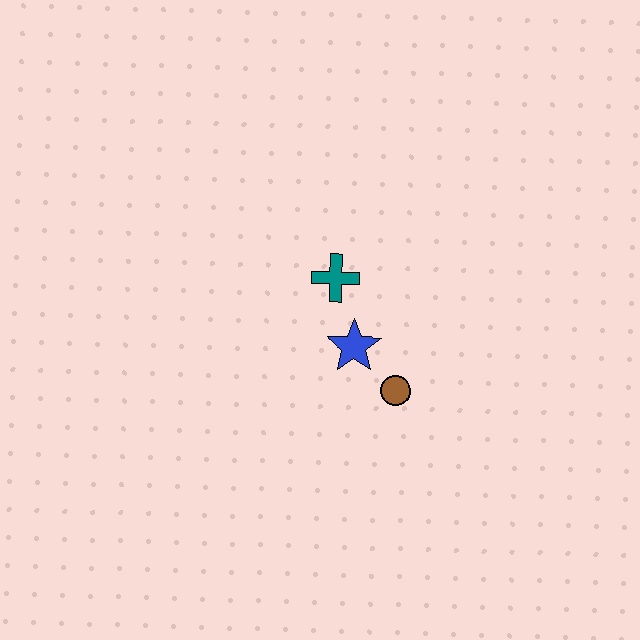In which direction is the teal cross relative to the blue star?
The teal cross is above the blue star.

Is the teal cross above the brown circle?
Yes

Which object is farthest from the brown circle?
The teal cross is farthest from the brown circle.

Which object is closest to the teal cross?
The blue star is closest to the teal cross.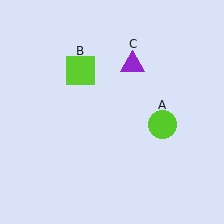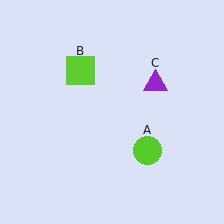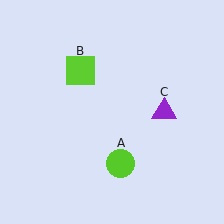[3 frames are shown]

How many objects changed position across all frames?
2 objects changed position: lime circle (object A), purple triangle (object C).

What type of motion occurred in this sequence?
The lime circle (object A), purple triangle (object C) rotated clockwise around the center of the scene.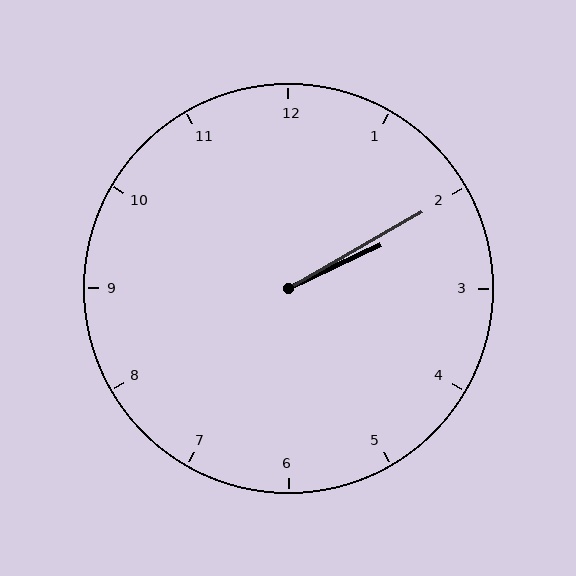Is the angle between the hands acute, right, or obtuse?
It is acute.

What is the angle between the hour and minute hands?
Approximately 5 degrees.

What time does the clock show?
2:10.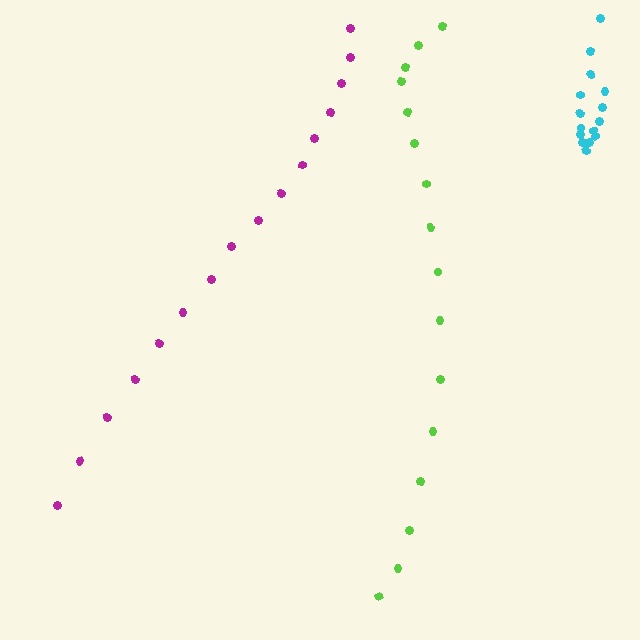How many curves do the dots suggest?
There are 3 distinct paths.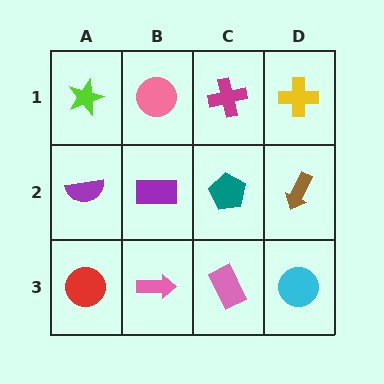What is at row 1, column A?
A lime star.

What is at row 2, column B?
A purple rectangle.